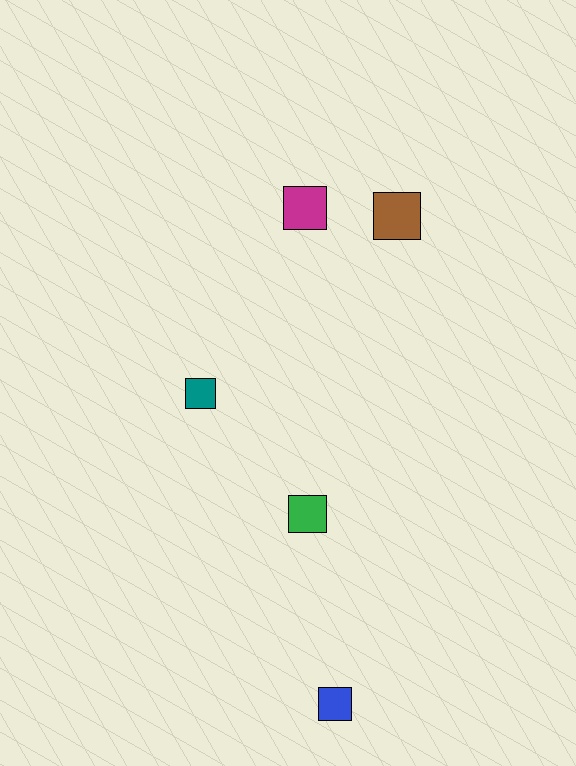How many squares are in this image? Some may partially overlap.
There are 5 squares.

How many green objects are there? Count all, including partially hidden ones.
There is 1 green object.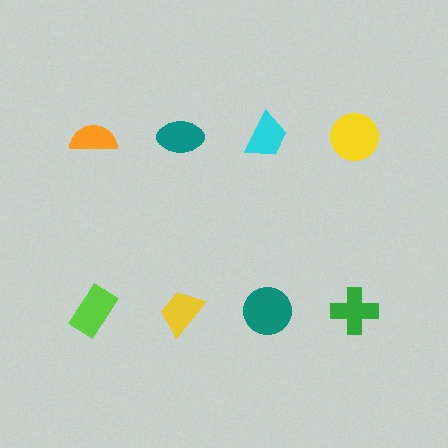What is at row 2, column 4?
A green cross.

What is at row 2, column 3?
A teal circle.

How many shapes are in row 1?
4 shapes.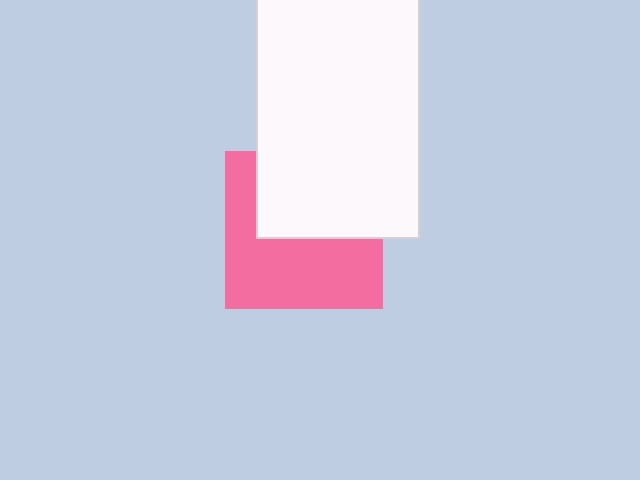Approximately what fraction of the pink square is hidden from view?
Roughly 45% of the pink square is hidden behind the white rectangle.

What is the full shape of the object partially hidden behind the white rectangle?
The partially hidden object is a pink square.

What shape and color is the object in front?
The object in front is a white rectangle.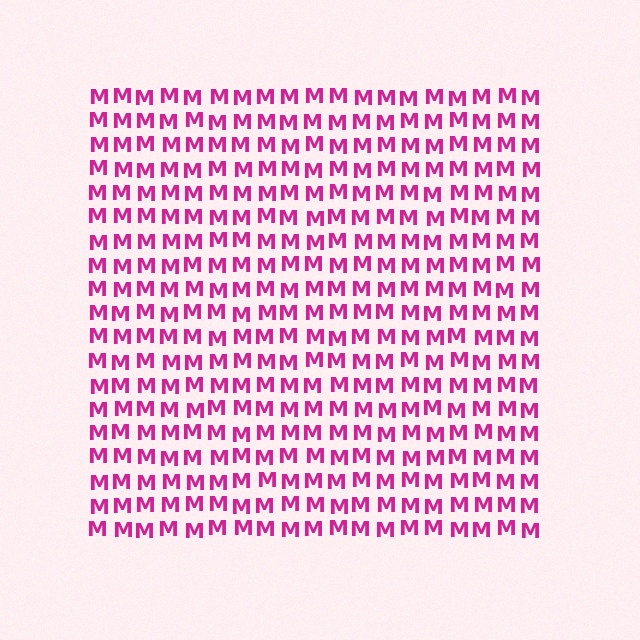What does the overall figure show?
The overall figure shows a square.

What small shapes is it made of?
It is made of small letter M's.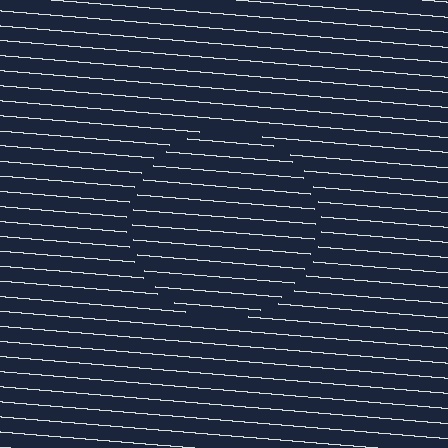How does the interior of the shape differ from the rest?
The interior of the shape contains the same grating, shifted by half a period — the contour is defined by the phase discontinuity where line-ends from the inner and outer gratings abut.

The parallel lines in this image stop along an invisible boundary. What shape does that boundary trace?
An illusory circle. The interior of the shape contains the same grating, shifted by half a period — the contour is defined by the phase discontinuity where line-ends from the inner and outer gratings abut.